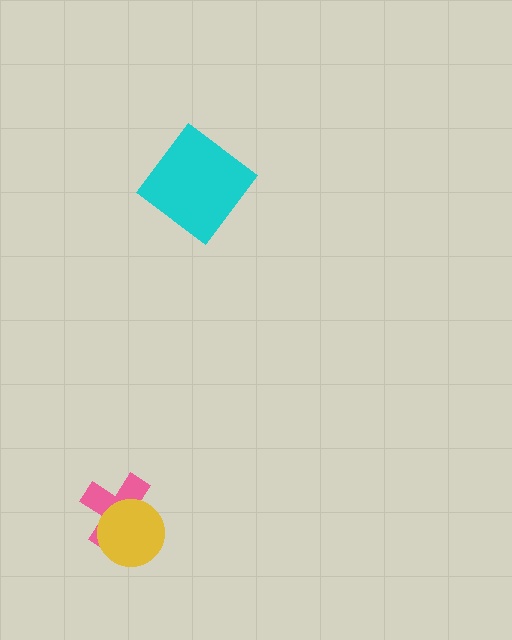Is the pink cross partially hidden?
Yes, it is partially covered by another shape.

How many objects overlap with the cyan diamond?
0 objects overlap with the cyan diamond.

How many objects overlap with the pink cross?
1 object overlaps with the pink cross.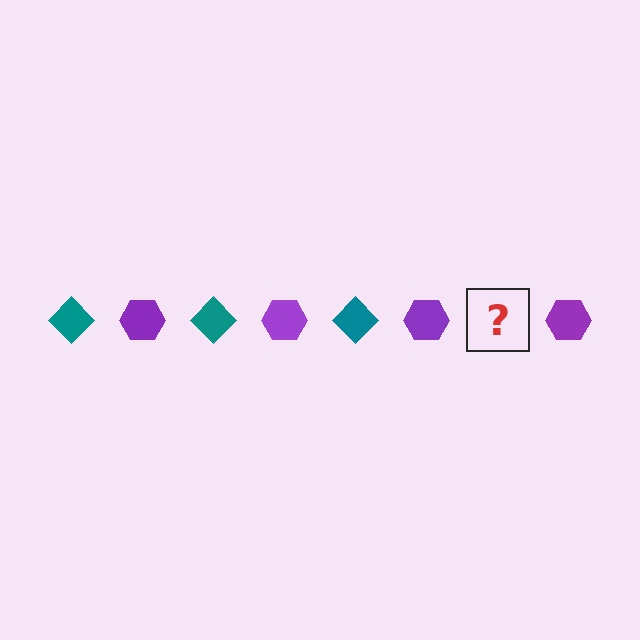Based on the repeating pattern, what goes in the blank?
The blank should be a teal diamond.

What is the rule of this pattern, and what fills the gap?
The rule is that the pattern alternates between teal diamond and purple hexagon. The gap should be filled with a teal diamond.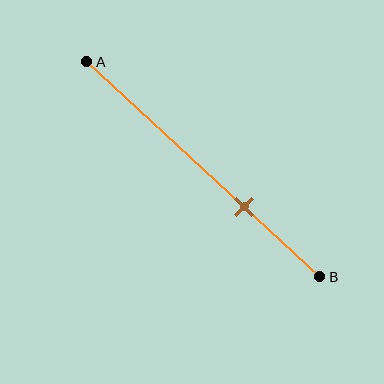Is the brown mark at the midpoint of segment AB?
No, the mark is at about 65% from A, not at the 50% midpoint.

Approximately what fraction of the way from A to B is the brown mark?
The brown mark is approximately 65% of the way from A to B.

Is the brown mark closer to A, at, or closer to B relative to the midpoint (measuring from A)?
The brown mark is closer to point B than the midpoint of segment AB.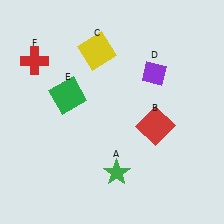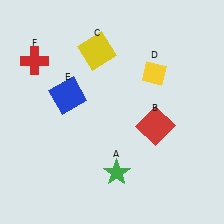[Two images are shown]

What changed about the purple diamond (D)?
In Image 1, D is purple. In Image 2, it changed to yellow.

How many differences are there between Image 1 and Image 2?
There are 2 differences between the two images.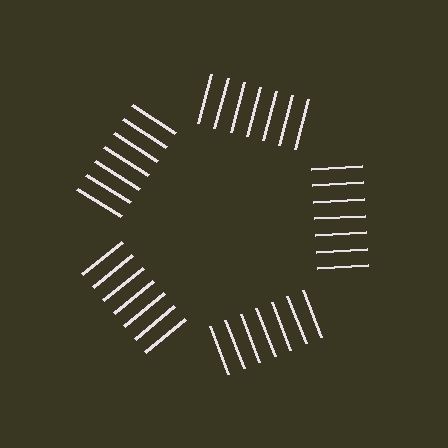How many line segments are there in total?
35 — 7 along each of the 5 edges.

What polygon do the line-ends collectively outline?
An illusory pentagon — the line segments terminate on its edges but no continuous stroke is drawn.